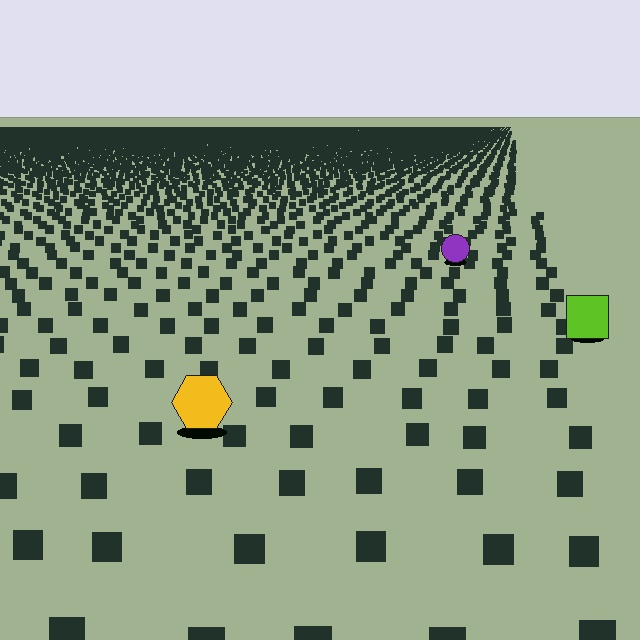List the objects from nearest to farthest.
From nearest to farthest: the yellow hexagon, the lime square, the purple circle.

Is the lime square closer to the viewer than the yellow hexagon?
No. The yellow hexagon is closer — you can tell from the texture gradient: the ground texture is coarser near it.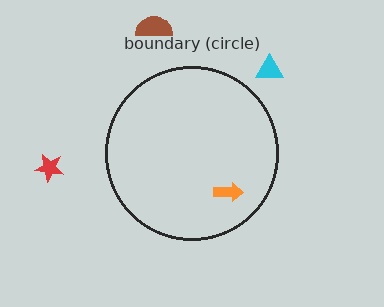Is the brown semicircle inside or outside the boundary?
Outside.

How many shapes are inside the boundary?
1 inside, 3 outside.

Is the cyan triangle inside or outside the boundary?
Outside.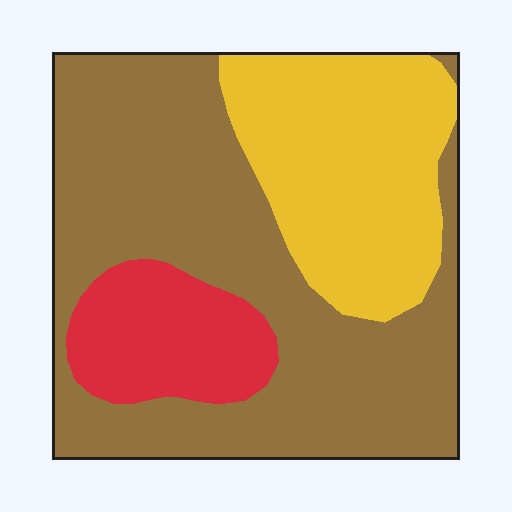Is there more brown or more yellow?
Brown.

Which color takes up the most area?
Brown, at roughly 55%.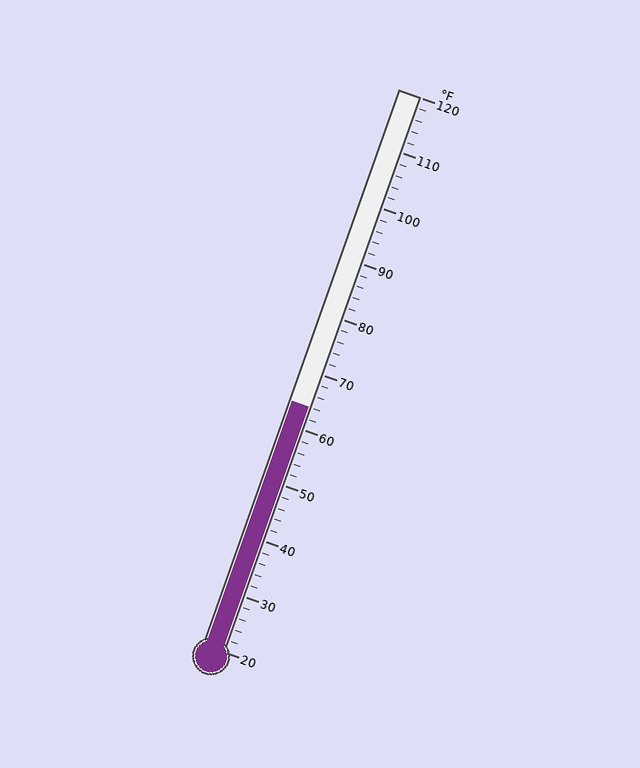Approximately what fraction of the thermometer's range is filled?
The thermometer is filled to approximately 45% of its range.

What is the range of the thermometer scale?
The thermometer scale ranges from 20°F to 120°F.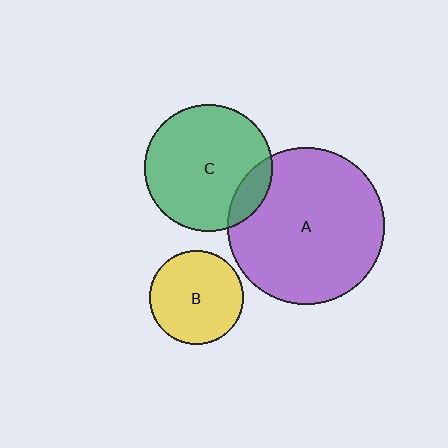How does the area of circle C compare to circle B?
Approximately 1.8 times.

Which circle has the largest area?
Circle A (purple).